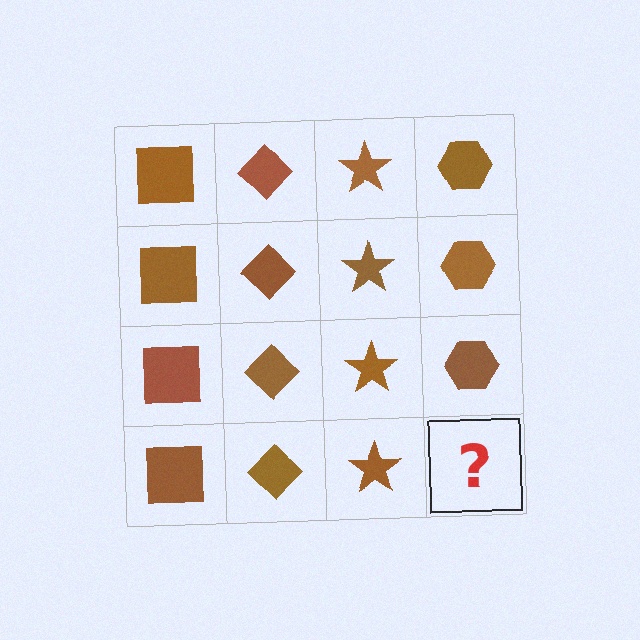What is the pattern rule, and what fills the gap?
The rule is that each column has a consistent shape. The gap should be filled with a brown hexagon.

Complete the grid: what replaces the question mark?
The question mark should be replaced with a brown hexagon.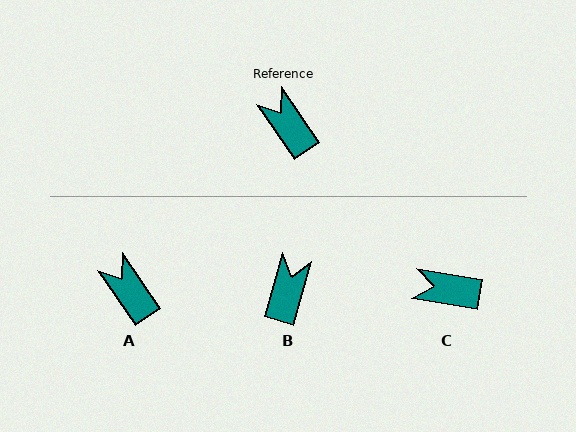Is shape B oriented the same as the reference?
No, it is off by about 51 degrees.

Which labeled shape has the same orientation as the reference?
A.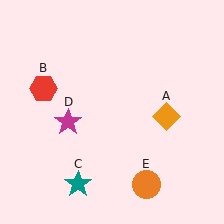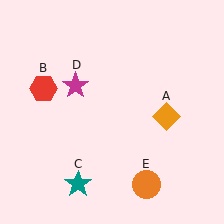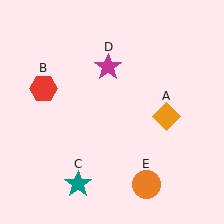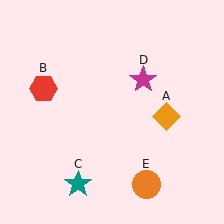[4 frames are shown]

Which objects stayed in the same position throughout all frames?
Orange diamond (object A) and red hexagon (object B) and teal star (object C) and orange circle (object E) remained stationary.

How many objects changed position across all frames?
1 object changed position: magenta star (object D).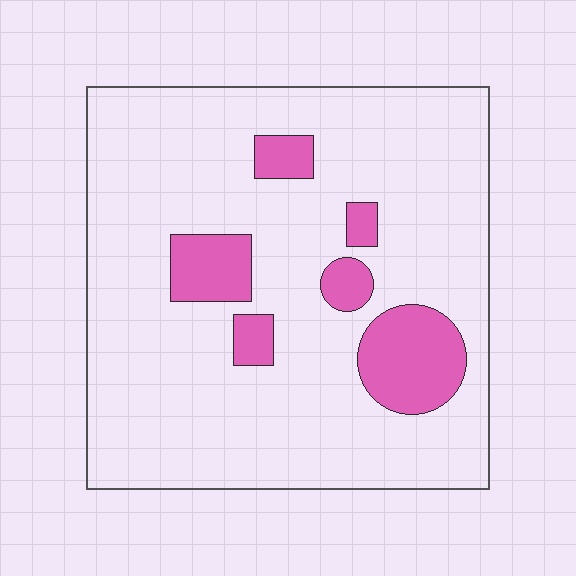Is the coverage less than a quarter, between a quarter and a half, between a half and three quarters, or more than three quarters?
Less than a quarter.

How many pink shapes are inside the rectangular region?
6.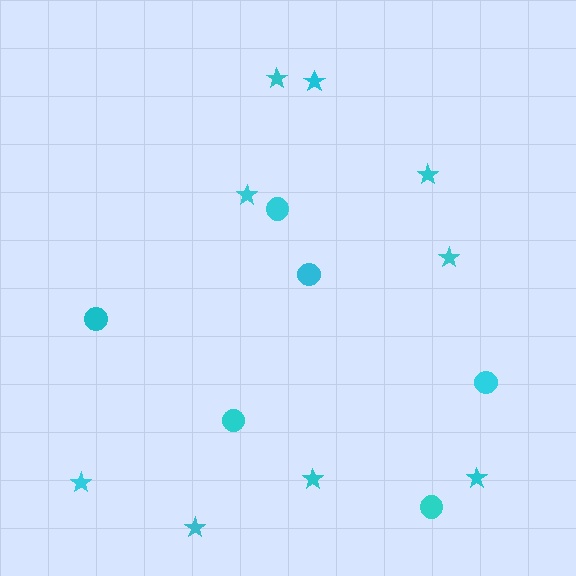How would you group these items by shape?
There are 2 groups: one group of circles (6) and one group of stars (9).